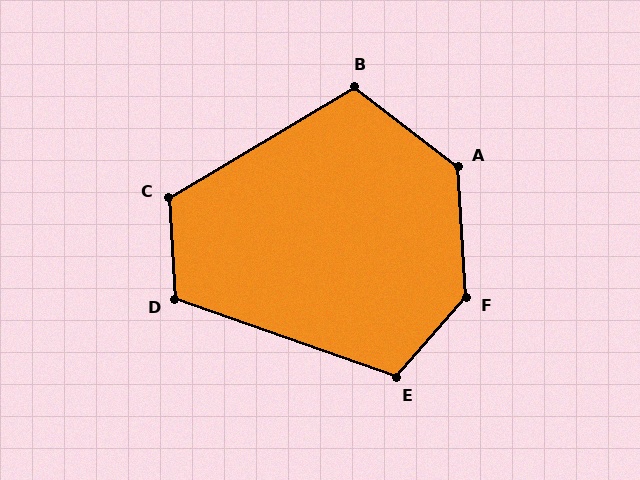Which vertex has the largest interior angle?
F, at approximately 136 degrees.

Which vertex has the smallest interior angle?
B, at approximately 112 degrees.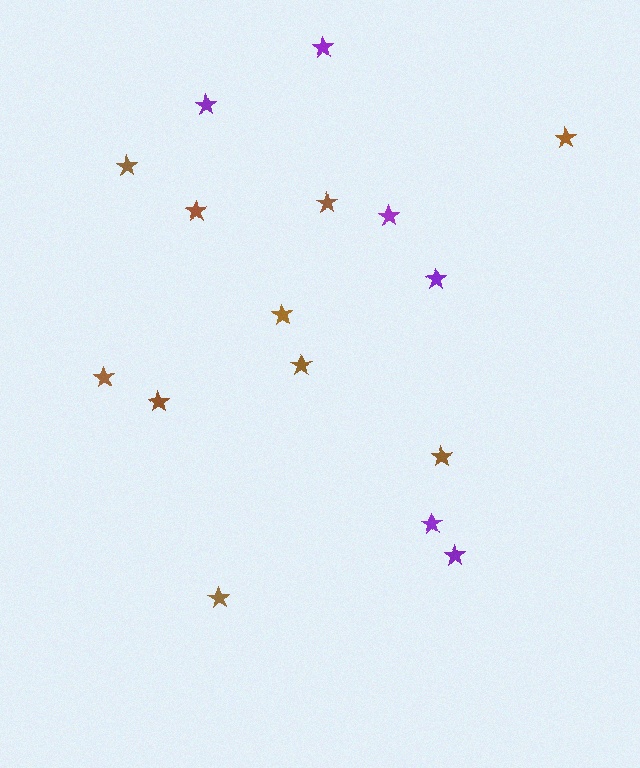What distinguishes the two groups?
There are 2 groups: one group of brown stars (10) and one group of purple stars (6).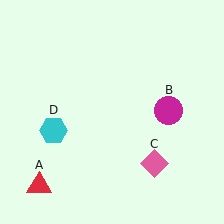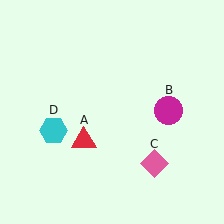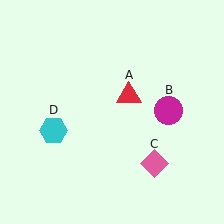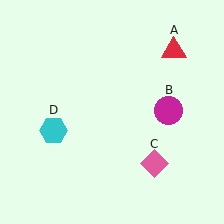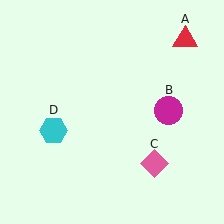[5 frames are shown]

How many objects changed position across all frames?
1 object changed position: red triangle (object A).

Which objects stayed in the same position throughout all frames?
Magenta circle (object B) and pink diamond (object C) and cyan hexagon (object D) remained stationary.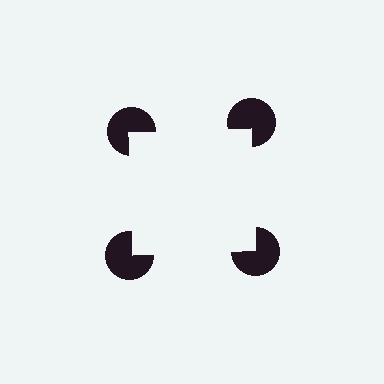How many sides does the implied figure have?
4 sides.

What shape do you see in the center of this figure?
An illusory square — its edges are inferred from the aligned wedge cuts in the pac-man discs, not physically drawn.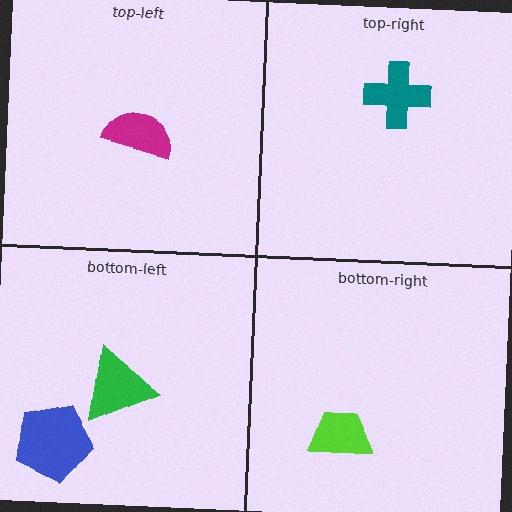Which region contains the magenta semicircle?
The top-left region.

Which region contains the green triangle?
The bottom-left region.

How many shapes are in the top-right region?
1.